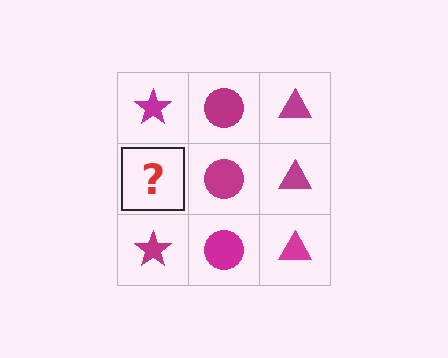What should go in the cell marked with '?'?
The missing cell should contain a magenta star.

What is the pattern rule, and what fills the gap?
The rule is that each column has a consistent shape. The gap should be filled with a magenta star.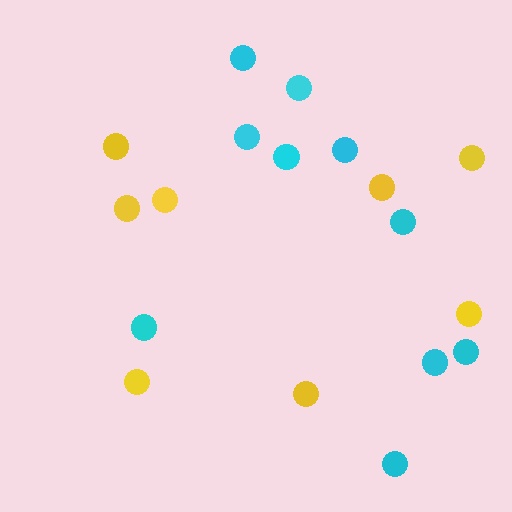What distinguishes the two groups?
There are 2 groups: one group of cyan circles (10) and one group of yellow circles (8).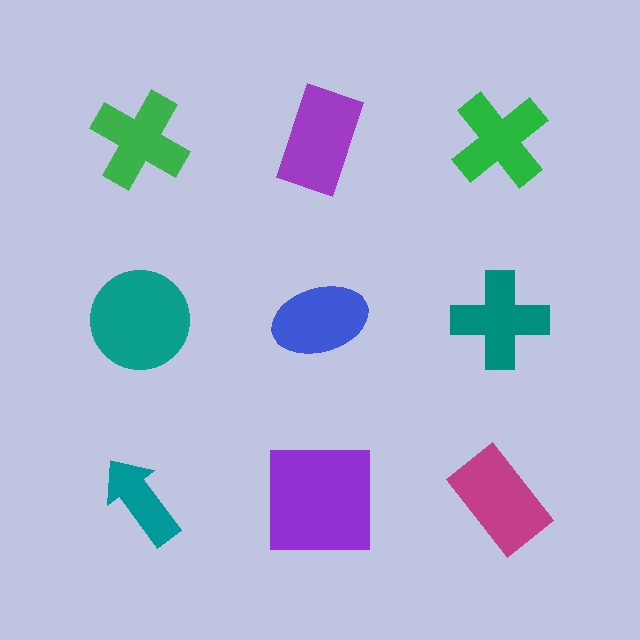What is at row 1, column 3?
A green cross.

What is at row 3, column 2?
A purple square.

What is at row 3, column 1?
A teal arrow.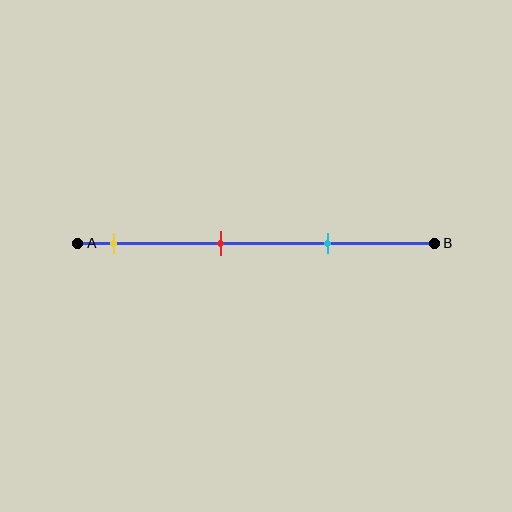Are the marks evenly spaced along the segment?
Yes, the marks are approximately evenly spaced.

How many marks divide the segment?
There are 3 marks dividing the segment.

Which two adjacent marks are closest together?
The red and cyan marks are the closest adjacent pair.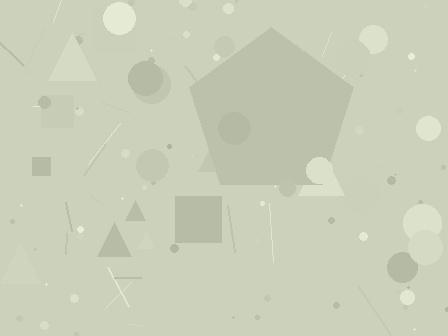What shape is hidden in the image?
A pentagon is hidden in the image.